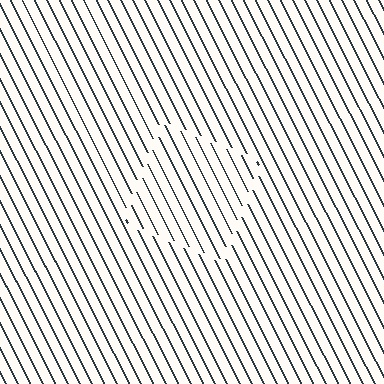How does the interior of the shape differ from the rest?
The interior of the shape contains the same grating, shifted by half a period — the contour is defined by the phase discontinuity where line-ends from the inner and outer gratings abut.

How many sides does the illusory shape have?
4 sides — the line-ends trace a square.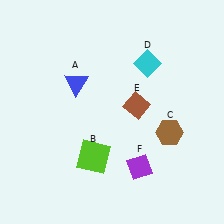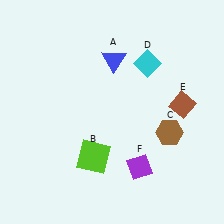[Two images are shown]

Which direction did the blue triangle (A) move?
The blue triangle (A) moved right.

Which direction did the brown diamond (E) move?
The brown diamond (E) moved right.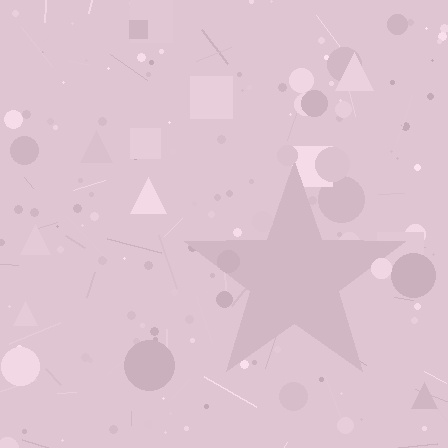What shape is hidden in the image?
A star is hidden in the image.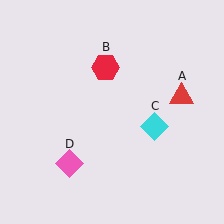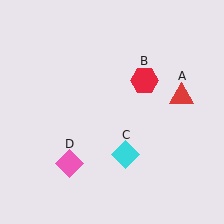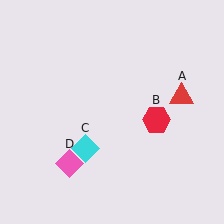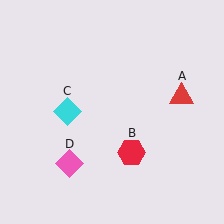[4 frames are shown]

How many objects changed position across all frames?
2 objects changed position: red hexagon (object B), cyan diamond (object C).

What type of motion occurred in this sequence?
The red hexagon (object B), cyan diamond (object C) rotated clockwise around the center of the scene.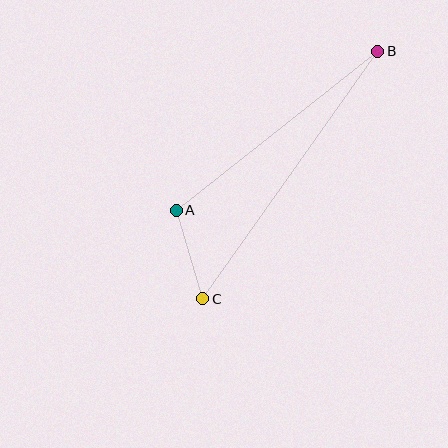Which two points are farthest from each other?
Points B and C are farthest from each other.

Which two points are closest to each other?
Points A and C are closest to each other.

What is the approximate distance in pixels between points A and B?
The distance between A and B is approximately 257 pixels.